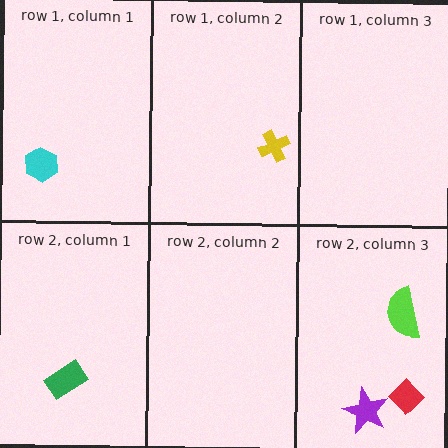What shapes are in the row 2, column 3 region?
The red diamond, the purple star, the lime semicircle.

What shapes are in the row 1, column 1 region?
The cyan hexagon.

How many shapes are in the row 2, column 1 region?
1.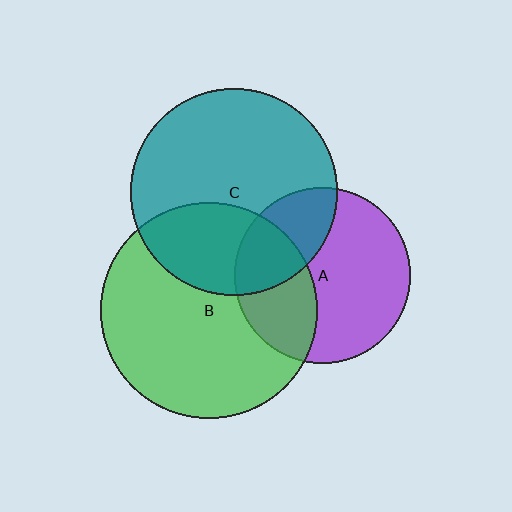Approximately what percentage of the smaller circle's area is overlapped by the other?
Approximately 35%.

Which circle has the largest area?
Circle B (green).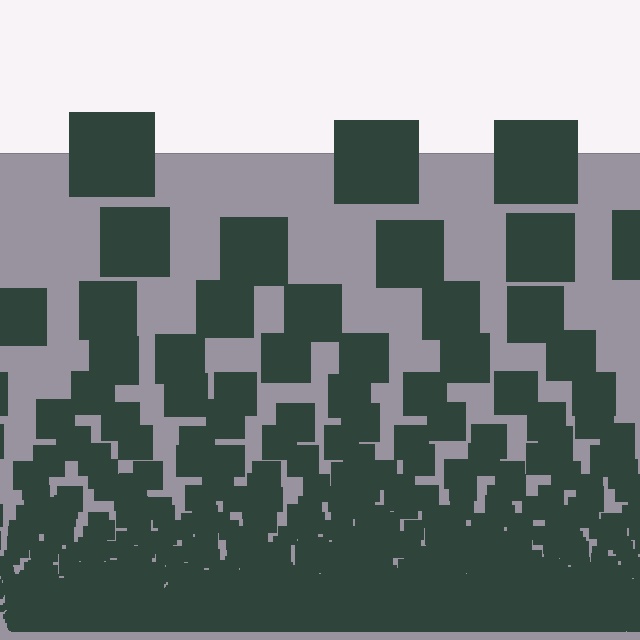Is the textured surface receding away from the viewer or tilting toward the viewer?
The surface appears to tilt toward the viewer. Texture elements get larger and sparser toward the top.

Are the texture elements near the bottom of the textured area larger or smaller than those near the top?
Smaller. The gradient is inverted — elements near the bottom are smaller and denser.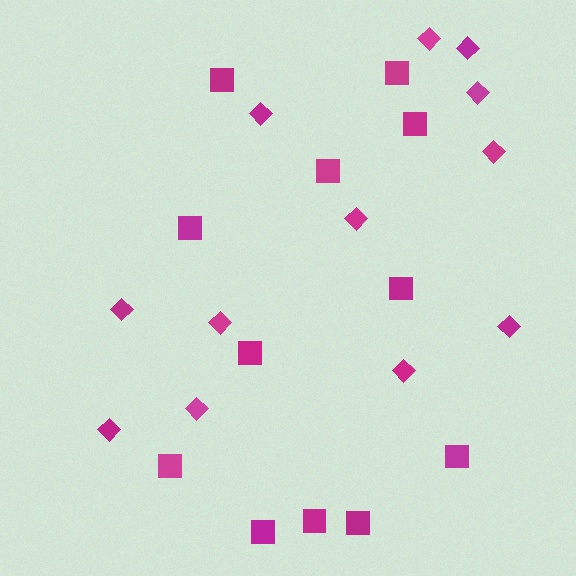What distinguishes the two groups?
There are 2 groups: one group of diamonds (12) and one group of squares (12).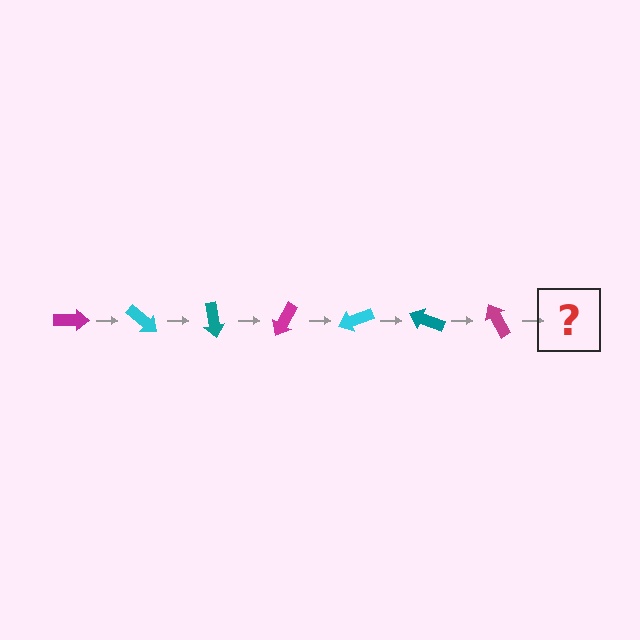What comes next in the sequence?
The next element should be a cyan arrow, rotated 280 degrees from the start.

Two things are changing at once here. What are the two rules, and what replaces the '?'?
The two rules are that it rotates 40 degrees each step and the color cycles through magenta, cyan, and teal. The '?' should be a cyan arrow, rotated 280 degrees from the start.